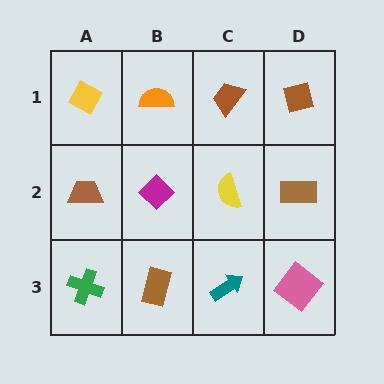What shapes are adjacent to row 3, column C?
A yellow semicircle (row 2, column C), a brown rectangle (row 3, column B), a pink diamond (row 3, column D).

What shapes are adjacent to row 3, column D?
A brown rectangle (row 2, column D), a teal arrow (row 3, column C).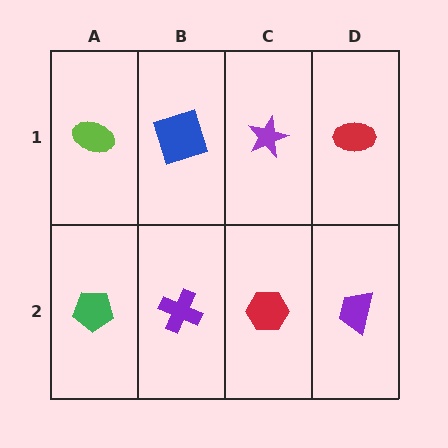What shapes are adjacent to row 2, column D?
A red ellipse (row 1, column D), a red hexagon (row 2, column C).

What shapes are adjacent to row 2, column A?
A lime ellipse (row 1, column A), a purple cross (row 2, column B).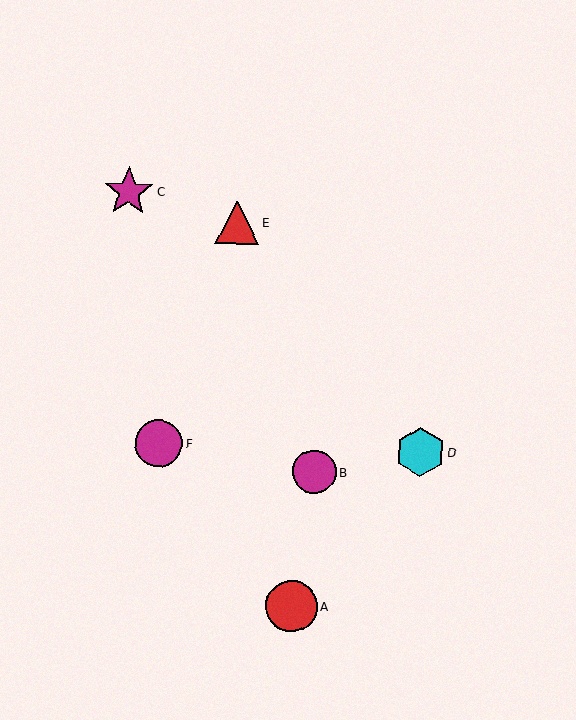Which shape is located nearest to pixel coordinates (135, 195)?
The magenta star (labeled C) at (129, 192) is nearest to that location.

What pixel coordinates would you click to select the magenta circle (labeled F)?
Click at (159, 444) to select the magenta circle F.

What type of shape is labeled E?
Shape E is a red triangle.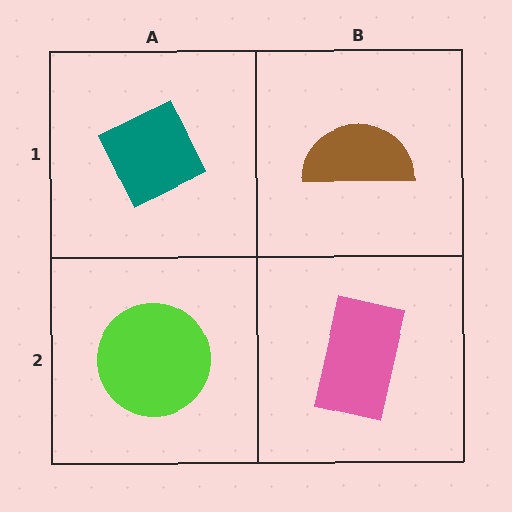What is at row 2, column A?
A lime circle.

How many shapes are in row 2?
2 shapes.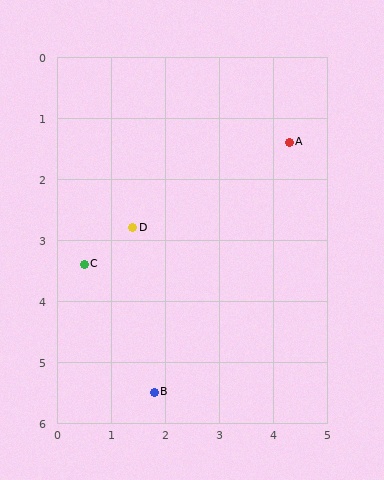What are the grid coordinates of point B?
Point B is at approximately (1.8, 5.5).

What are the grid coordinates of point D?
Point D is at approximately (1.4, 2.8).